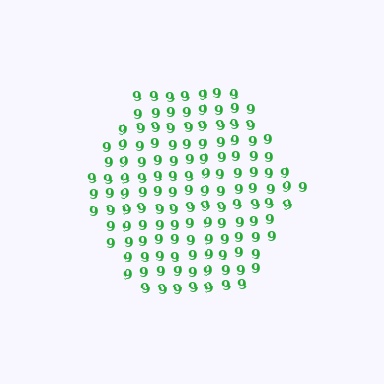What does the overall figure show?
The overall figure shows a hexagon.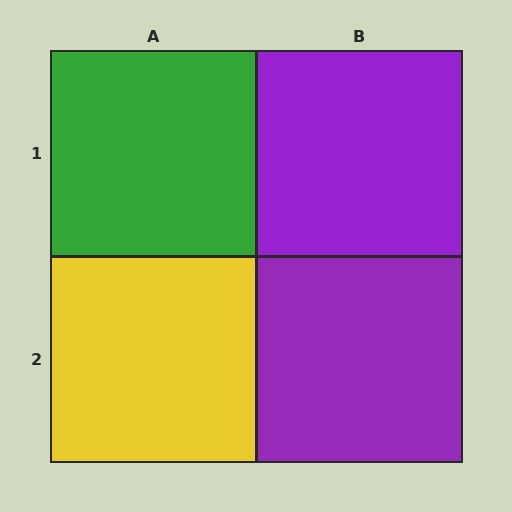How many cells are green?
1 cell is green.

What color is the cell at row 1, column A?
Green.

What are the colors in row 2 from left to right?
Yellow, purple.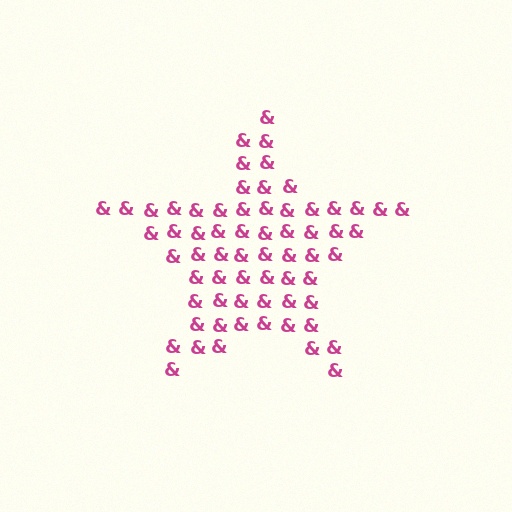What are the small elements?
The small elements are ampersands.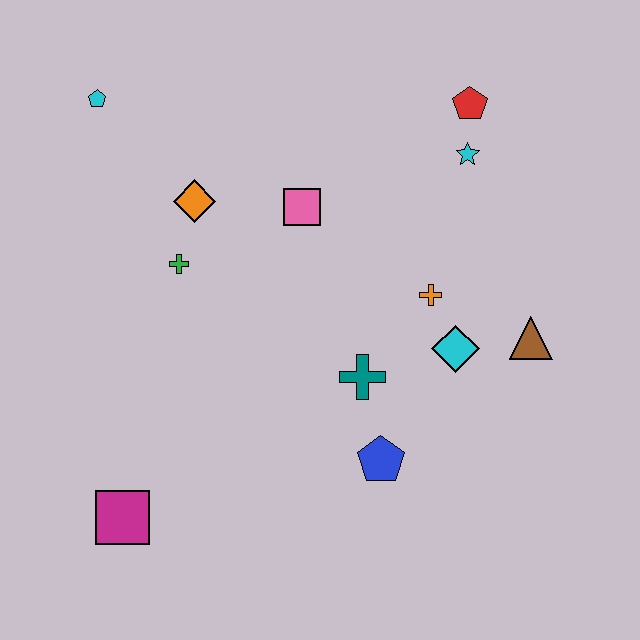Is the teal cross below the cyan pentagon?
Yes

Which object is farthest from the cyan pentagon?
The brown triangle is farthest from the cyan pentagon.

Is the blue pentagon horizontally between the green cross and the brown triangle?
Yes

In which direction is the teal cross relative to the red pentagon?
The teal cross is below the red pentagon.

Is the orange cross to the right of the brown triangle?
No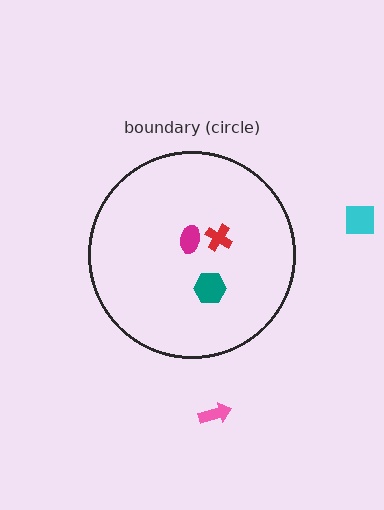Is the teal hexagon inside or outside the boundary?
Inside.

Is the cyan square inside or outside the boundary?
Outside.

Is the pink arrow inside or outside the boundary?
Outside.